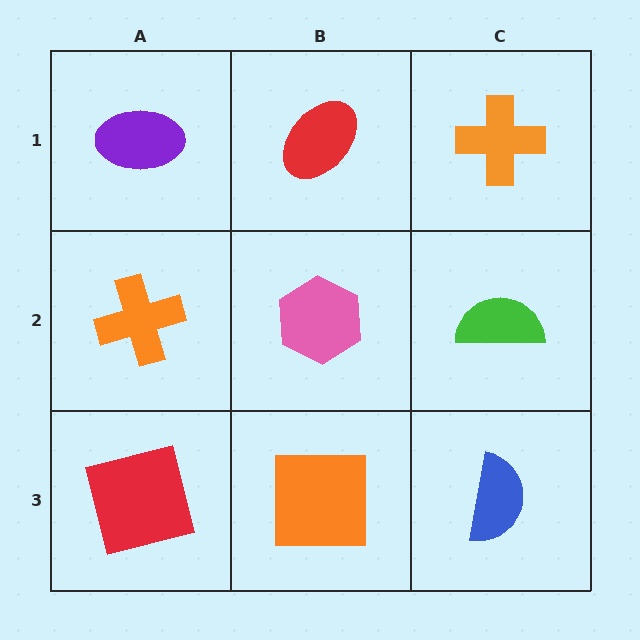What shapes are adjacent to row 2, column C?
An orange cross (row 1, column C), a blue semicircle (row 3, column C), a pink hexagon (row 2, column B).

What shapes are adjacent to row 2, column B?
A red ellipse (row 1, column B), an orange square (row 3, column B), an orange cross (row 2, column A), a green semicircle (row 2, column C).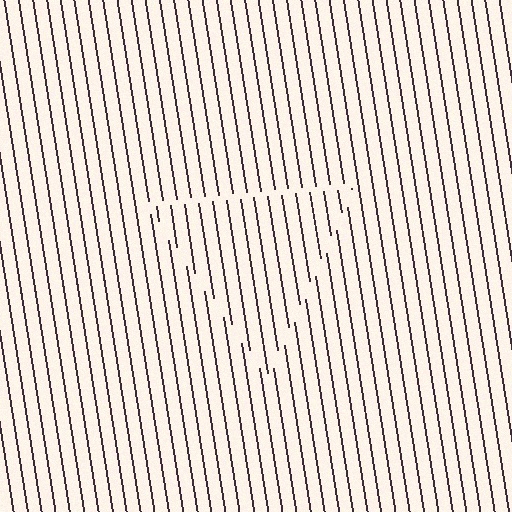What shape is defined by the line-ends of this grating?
An illusory triangle. The interior of the shape contains the same grating, shifted by half a period — the contour is defined by the phase discontinuity where line-ends from the inner and outer gratings abut.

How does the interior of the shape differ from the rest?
The interior of the shape contains the same grating, shifted by half a period — the contour is defined by the phase discontinuity where line-ends from the inner and outer gratings abut.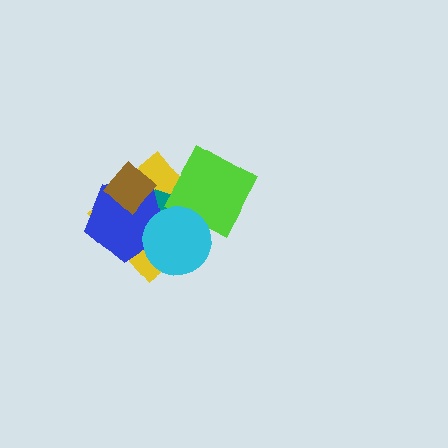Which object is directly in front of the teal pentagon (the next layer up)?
The blue pentagon is directly in front of the teal pentagon.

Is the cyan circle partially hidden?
No, no other shape covers it.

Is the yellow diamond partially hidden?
Yes, it is partially covered by another shape.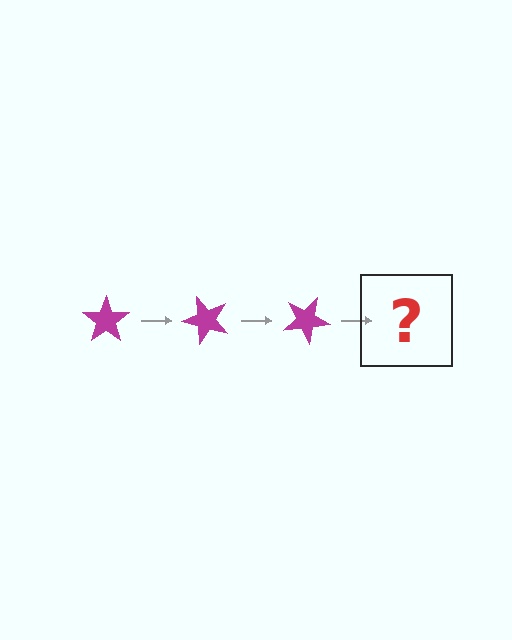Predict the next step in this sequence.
The next step is a magenta star rotated 150 degrees.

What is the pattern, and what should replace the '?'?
The pattern is that the star rotates 50 degrees each step. The '?' should be a magenta star rotated 150 degrees.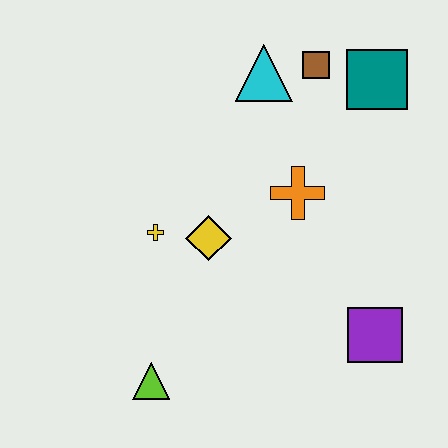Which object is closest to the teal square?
The brown square is closest to the teal square.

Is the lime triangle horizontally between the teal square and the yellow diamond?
No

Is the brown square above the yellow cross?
Yes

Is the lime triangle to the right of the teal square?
No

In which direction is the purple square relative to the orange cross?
The purple square is below the orange cross.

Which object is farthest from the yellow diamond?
The teal square is farthest from the yellow diamond.